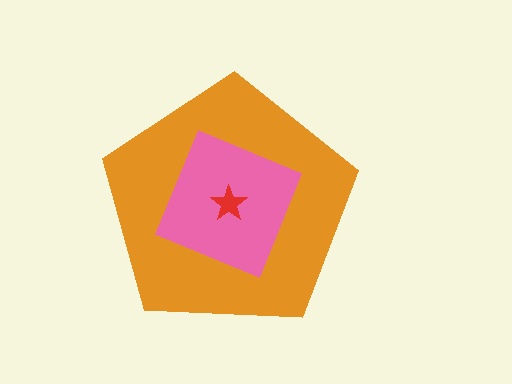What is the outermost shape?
The orange pentagon.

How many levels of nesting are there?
3.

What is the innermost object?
The red star.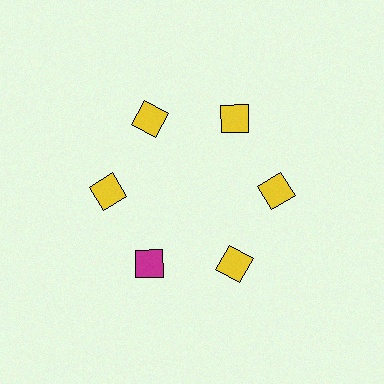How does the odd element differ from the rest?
It has a different color: magenta instead of yellow.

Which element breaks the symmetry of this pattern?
The magenta square at roughly the 7 o'clock position breaks the symmetry. All other shapes are yellow squares.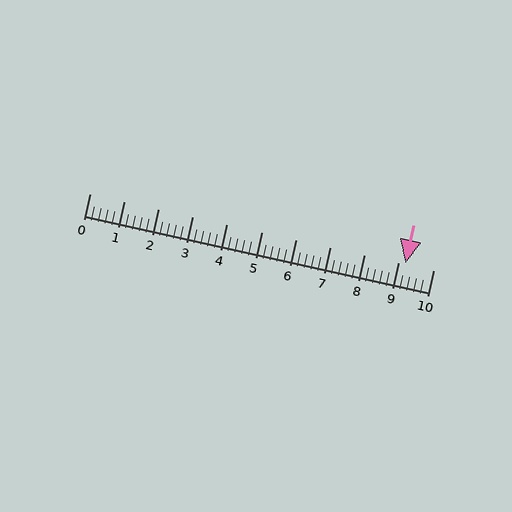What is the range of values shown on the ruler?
The ruler shows values from 0 to 10.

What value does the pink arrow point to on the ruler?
The pink arrow points to approximately 9.2.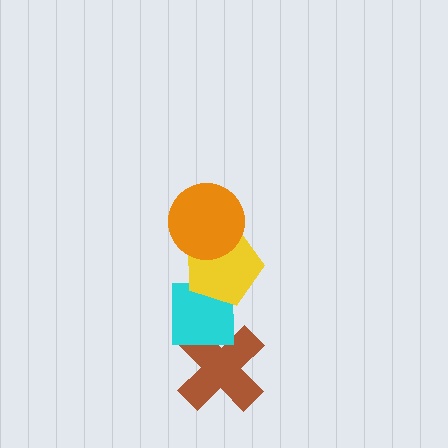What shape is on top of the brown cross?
The cyan square is on top of the brown cross.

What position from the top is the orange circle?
The orange circle is 1st from the top.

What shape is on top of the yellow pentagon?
The orange circle is on top of the yellow pentagon.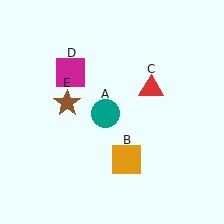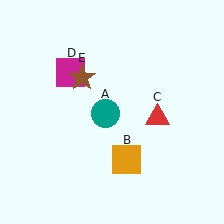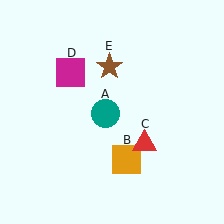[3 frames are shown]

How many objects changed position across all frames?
2 objects changed position: red triangle (object C), brown star (object E).